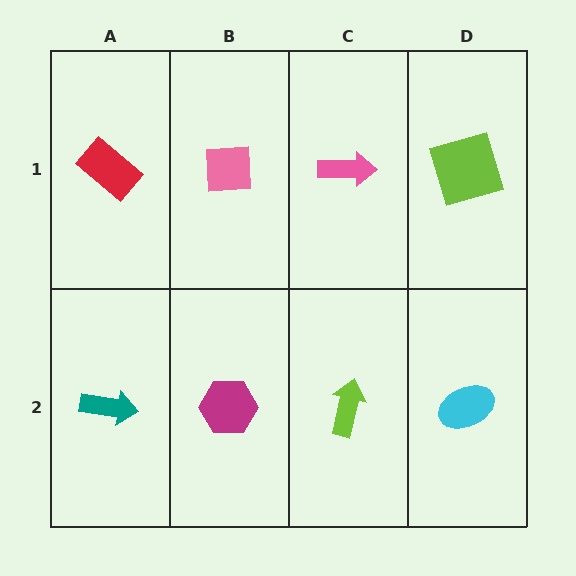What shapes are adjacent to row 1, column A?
A teal arrow (row 2, column A), a pink square (row 1, column B).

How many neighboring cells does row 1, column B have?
3.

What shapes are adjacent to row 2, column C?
A pink arrow (row 1, column C), a magenta hexagon (row 2, column B), a cyan ellipse (row 2, column D).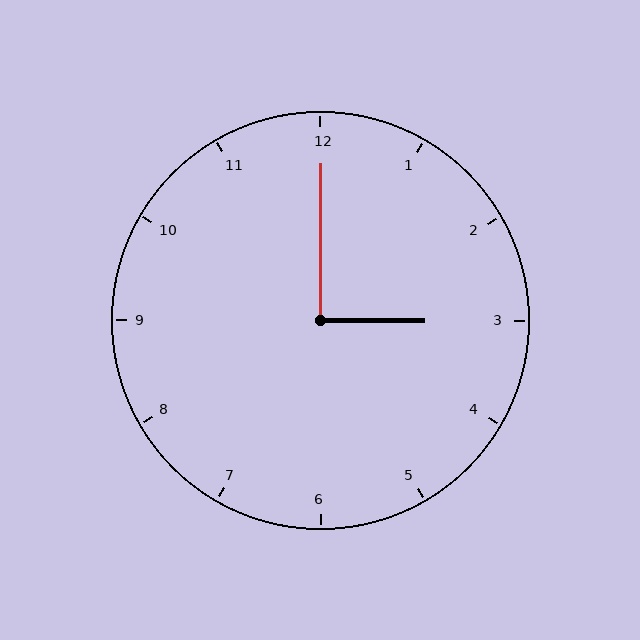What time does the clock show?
3:00.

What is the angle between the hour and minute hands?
Approximately 90 degrees.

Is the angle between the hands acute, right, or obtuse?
It is right.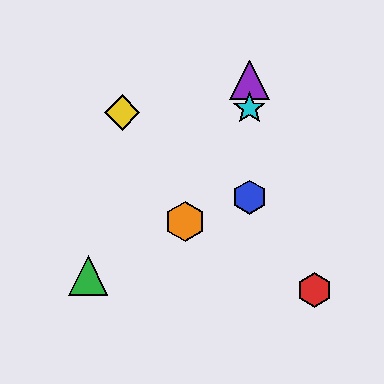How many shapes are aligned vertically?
3 shapes (the blue hexagon, the purple triangle, the cyan star) are aligned vertically.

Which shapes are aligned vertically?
The blue hexagon, the purple triangle, the cyan star are aligned vertically.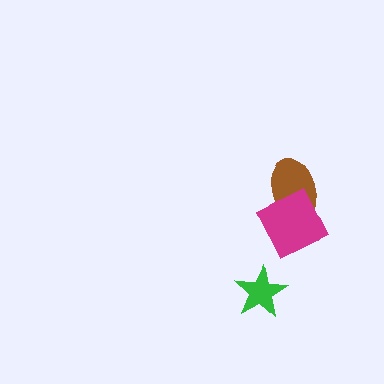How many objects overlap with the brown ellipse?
1 object overlaps with the brown ellipse.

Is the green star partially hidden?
No, no other shape covers it.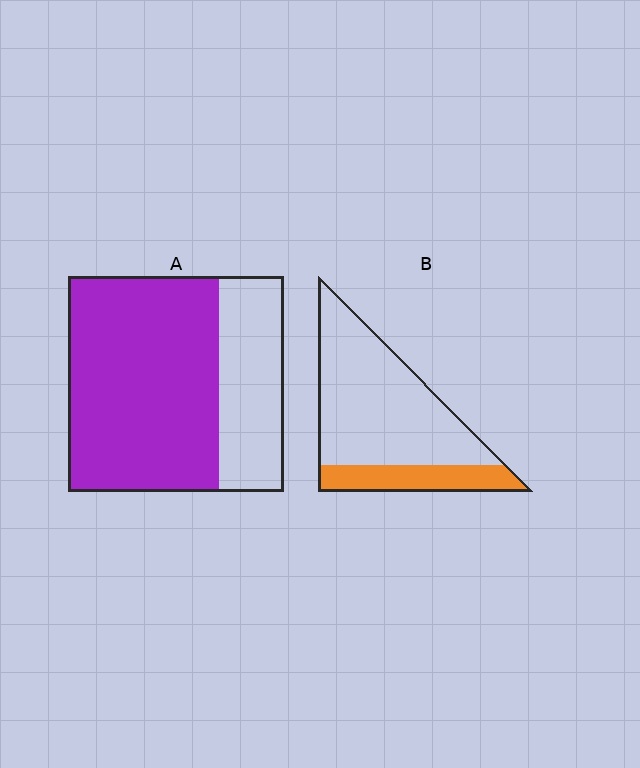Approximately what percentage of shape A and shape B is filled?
A is approximately 70% and B is approximately 25%.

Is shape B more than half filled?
No.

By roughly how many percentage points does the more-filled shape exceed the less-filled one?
By roughly 45 percentage points (A over B).